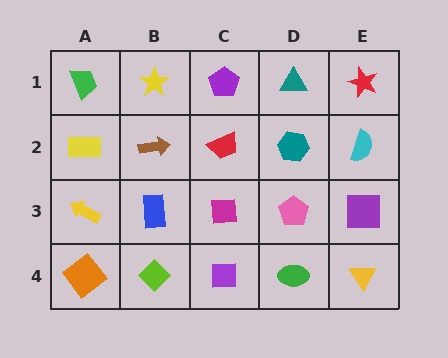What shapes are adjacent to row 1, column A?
A yellow rectangle (row 2, column A), a yellow star (row 1, column B).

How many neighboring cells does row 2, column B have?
4.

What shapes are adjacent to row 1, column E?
A cyan semicircle (row 2, column E), a teal triangle (row 1, column D).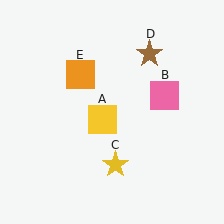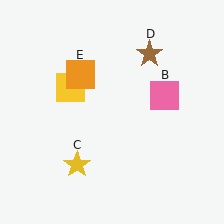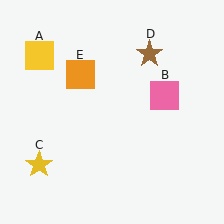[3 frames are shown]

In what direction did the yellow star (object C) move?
The yellow star (object C) moved left.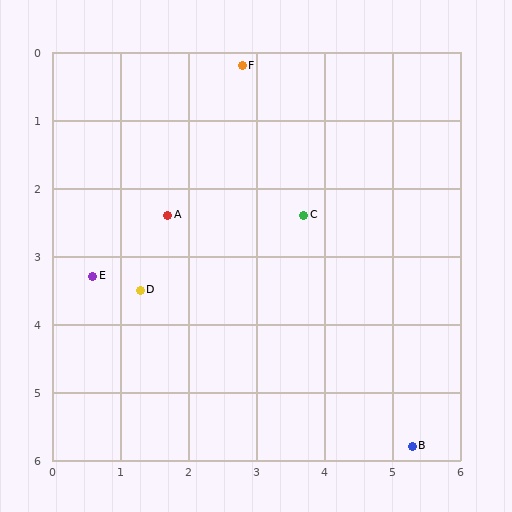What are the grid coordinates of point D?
Point D is at approximately (1.3, 3.5).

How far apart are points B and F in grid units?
Points B and F are about 6.1 grid units apart.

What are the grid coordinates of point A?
Point A is at approximately (1.7, 2.4).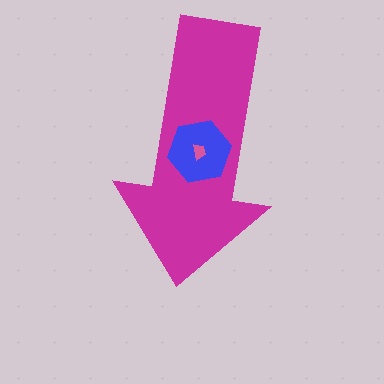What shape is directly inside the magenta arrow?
The blue hexagon.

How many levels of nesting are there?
3.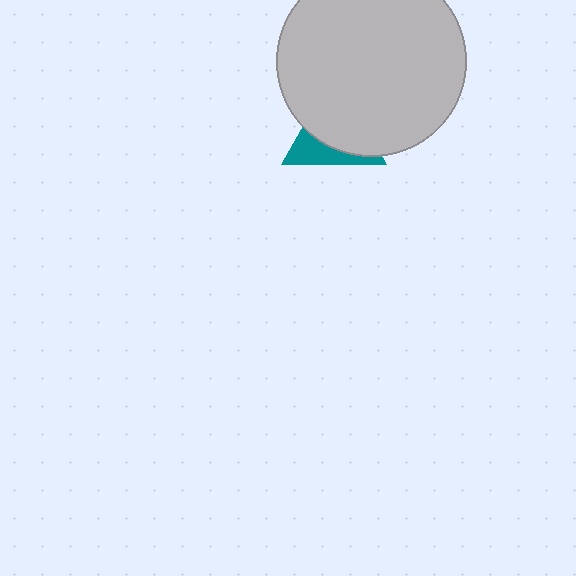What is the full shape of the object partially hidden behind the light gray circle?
The partially hidden object is a teal triangle.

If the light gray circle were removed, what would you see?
You would see the complete teal triangle.